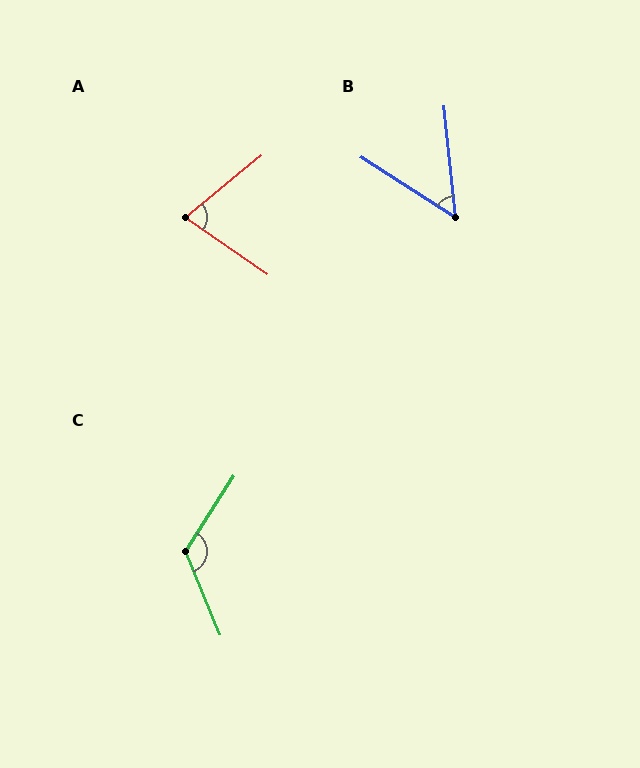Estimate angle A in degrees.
Approximately 74 degrees.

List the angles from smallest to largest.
B (52°), A (74°), C (125°).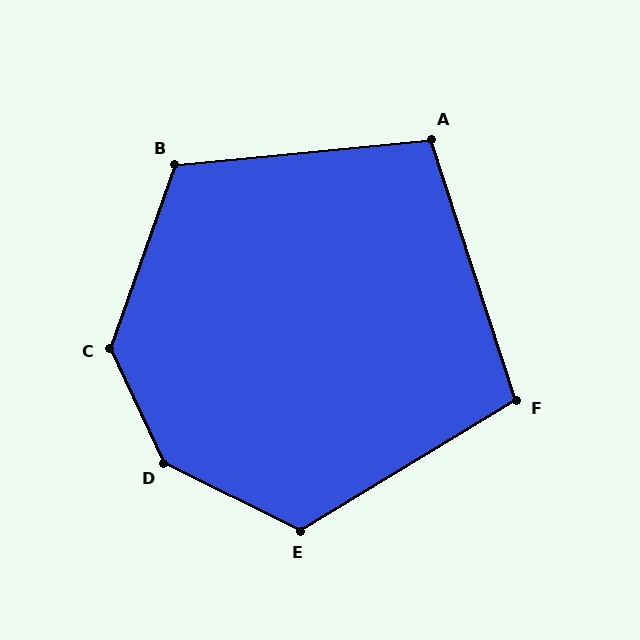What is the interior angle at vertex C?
Approximately 135 degrees (obtuse).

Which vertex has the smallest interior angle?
A, at approximately 102 degrees.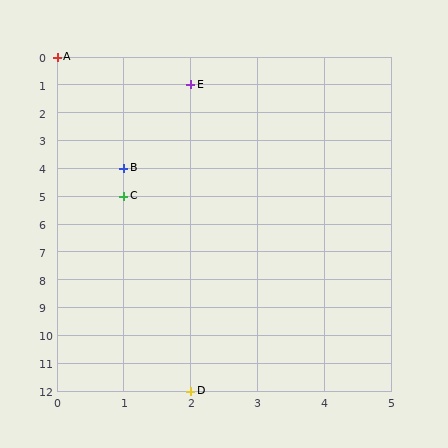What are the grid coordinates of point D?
Point D is at grid coordinates (2, 12).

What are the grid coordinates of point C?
Point C is at grid coordinates (1, 5).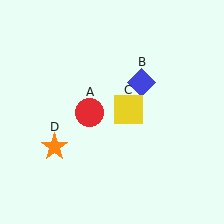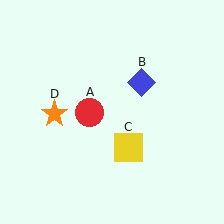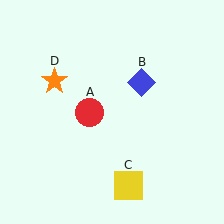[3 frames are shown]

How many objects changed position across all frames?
2 objects changed position: yellow square (object C), orange star (object D).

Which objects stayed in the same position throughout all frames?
Red circle (object A) and blue diamond (object B) remained stationary.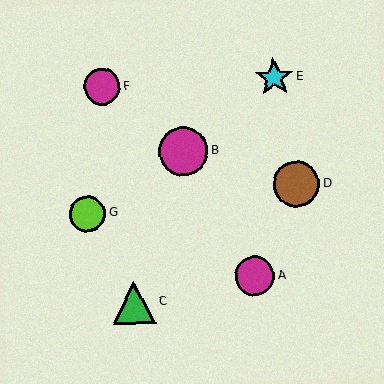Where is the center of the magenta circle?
The center of the magenta circle is at (184, 151).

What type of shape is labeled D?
Shape D is a brown circle.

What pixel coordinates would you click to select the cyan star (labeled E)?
Click at (274, 78) to select the cyan star E.